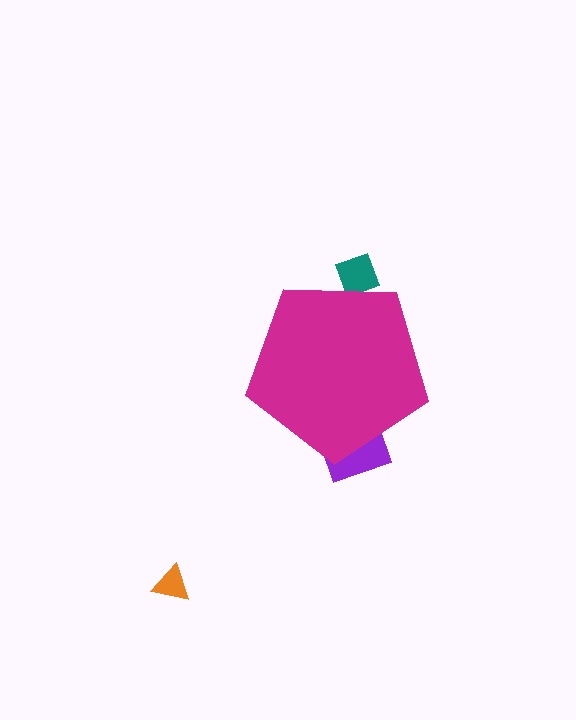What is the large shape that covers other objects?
A magenta pentagon.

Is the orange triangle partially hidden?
No, the orange triangle is fully visible.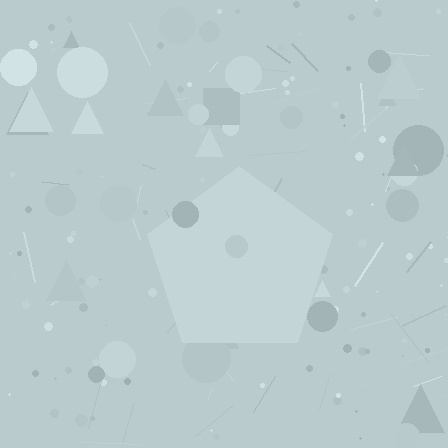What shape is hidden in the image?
A pentagon is hidden in the image.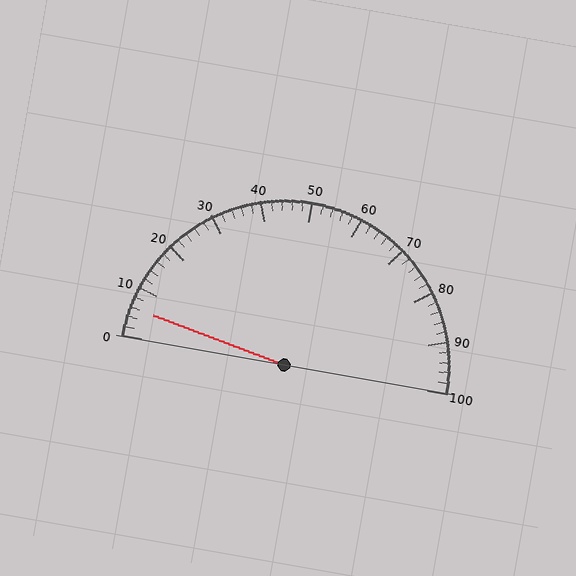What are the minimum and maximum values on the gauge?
The gauge ranges from 0 to 100.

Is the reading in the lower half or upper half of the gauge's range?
The reading is in the lower half of the range (0 to 100).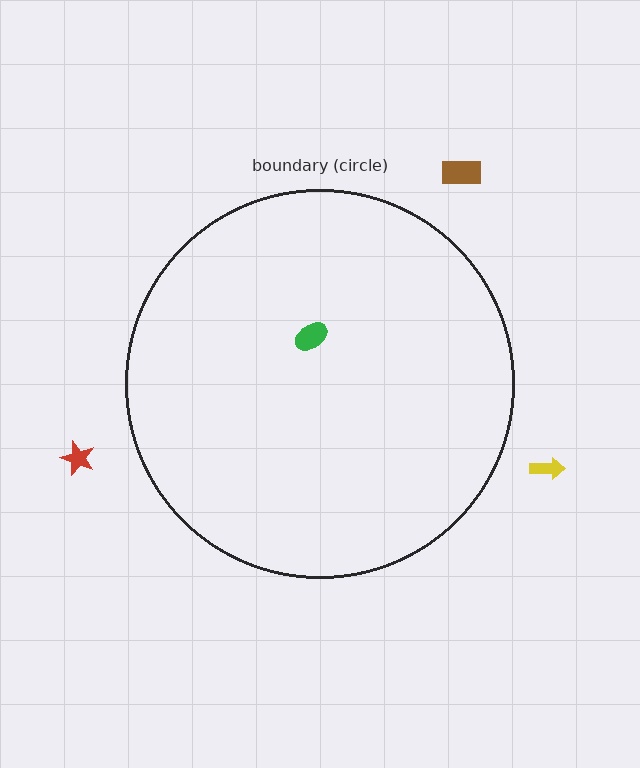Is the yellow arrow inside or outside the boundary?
Outside.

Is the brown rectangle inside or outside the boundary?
Outside.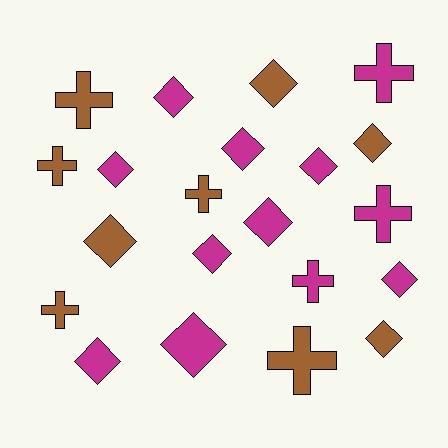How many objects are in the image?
There are 21 objects.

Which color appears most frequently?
Magenta, with 12 objects.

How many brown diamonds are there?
There are 4 brown diamonds.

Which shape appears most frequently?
Diamond, with 13 objects.